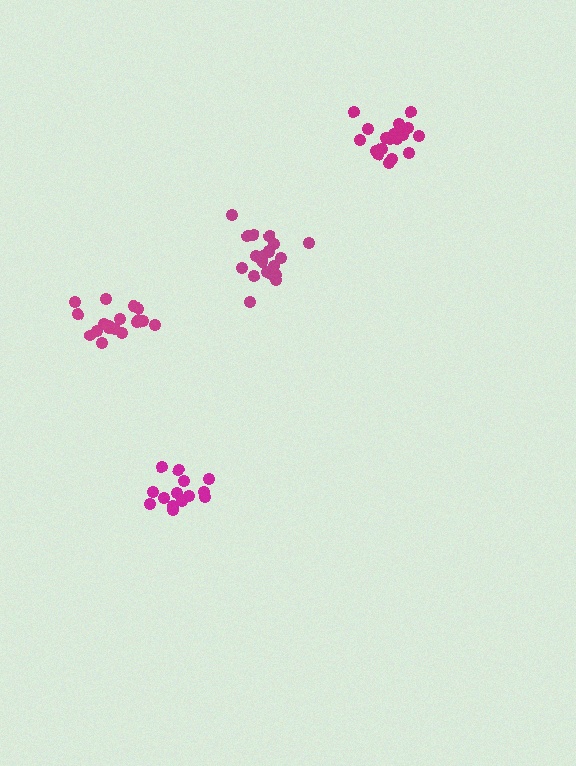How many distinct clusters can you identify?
There are 4 distinct clusters.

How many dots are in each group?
Group 1: 20 dots, Group 2: 18 dots, Group 3: 18 dots, Group 4: 14 dots (70 total).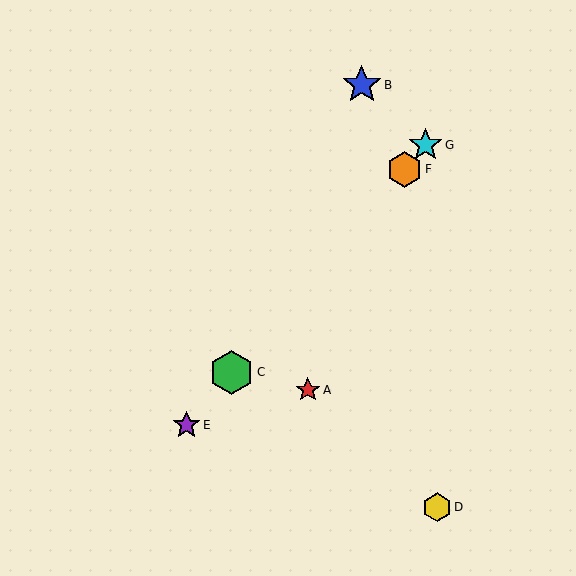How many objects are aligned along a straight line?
4 objects (C, E, F, G) are aligned along a straight line.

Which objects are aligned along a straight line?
Objects C, E, F, G are aligned along a straight line.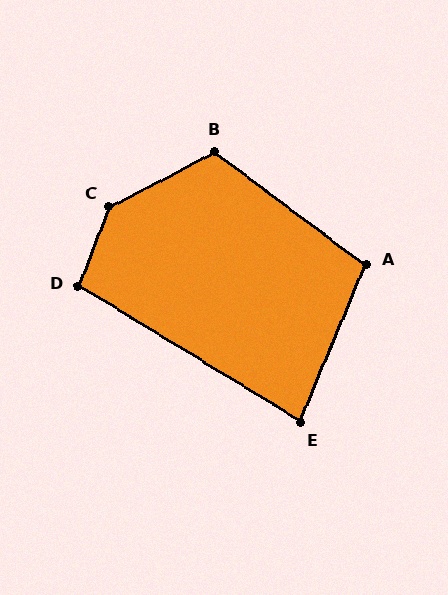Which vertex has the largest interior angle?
C, at approximately 139 degrees.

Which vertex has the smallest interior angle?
E, at approximately 81 degrees.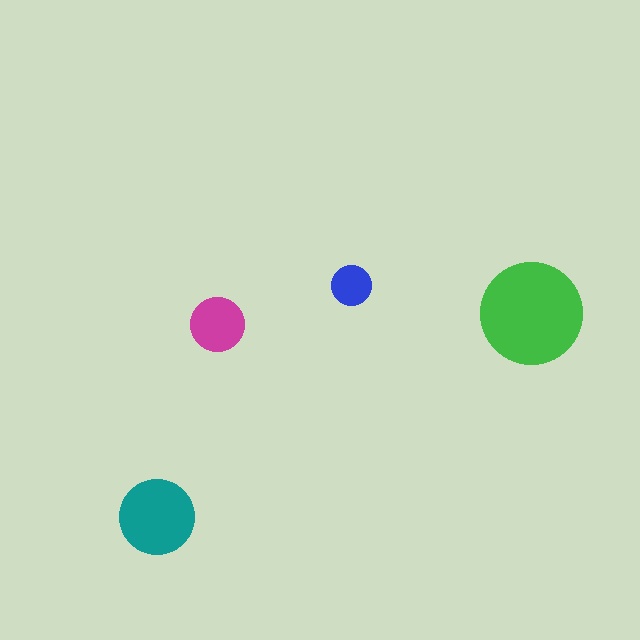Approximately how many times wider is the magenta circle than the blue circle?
About 1.5 times wider.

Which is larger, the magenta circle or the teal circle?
The teal one.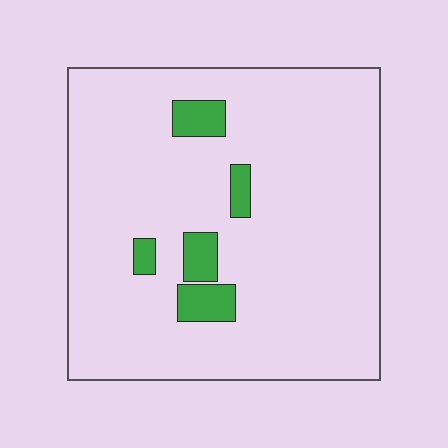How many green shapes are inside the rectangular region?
5.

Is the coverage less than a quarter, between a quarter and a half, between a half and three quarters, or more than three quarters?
Less than a quarter.